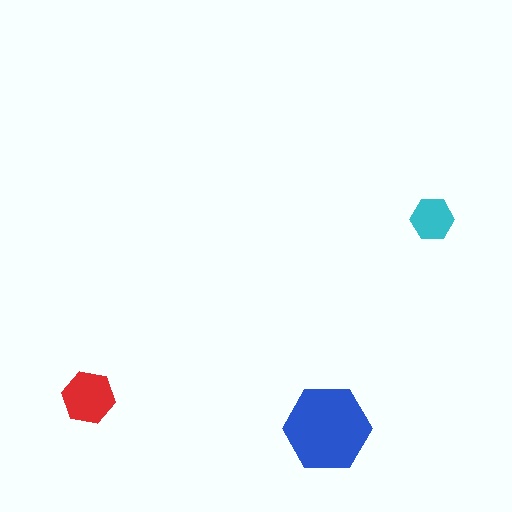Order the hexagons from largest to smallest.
the blue one, the red one, the cyan one.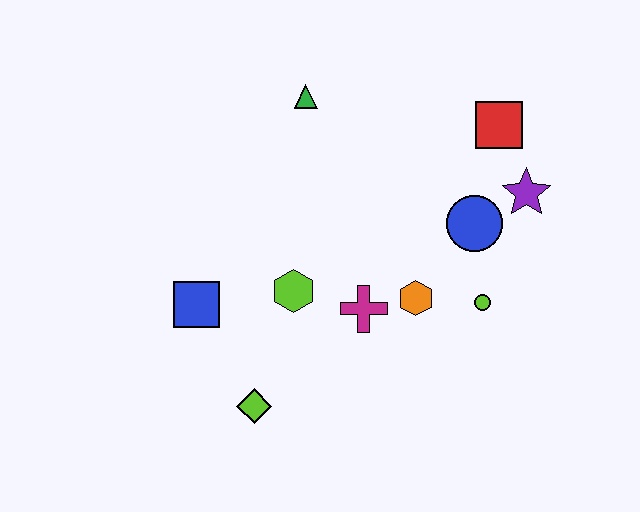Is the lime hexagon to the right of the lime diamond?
Yes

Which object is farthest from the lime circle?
The blue square is farthest from the lime circle.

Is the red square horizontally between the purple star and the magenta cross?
Yes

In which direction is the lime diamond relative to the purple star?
The lime diamond is to the left of the purple star.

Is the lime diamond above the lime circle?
No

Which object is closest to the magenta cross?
The orange hexagon is closest to the magenta cross.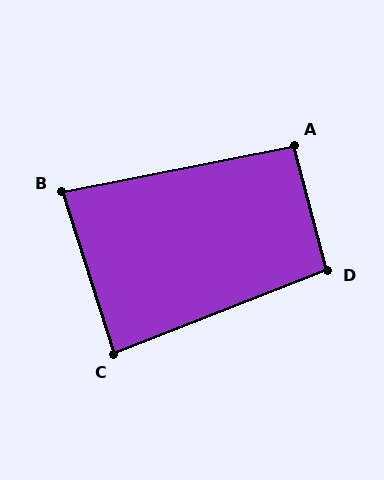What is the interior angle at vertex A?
Approximately 94 degrees (approximately right).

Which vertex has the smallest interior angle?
B, at approximately 84 degrees.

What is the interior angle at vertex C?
Approximately 86 degrees (approximately right).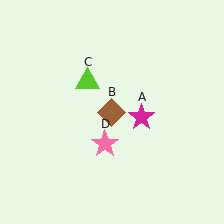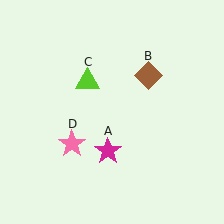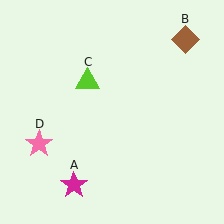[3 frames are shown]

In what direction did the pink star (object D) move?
The pink star (object D) moved left.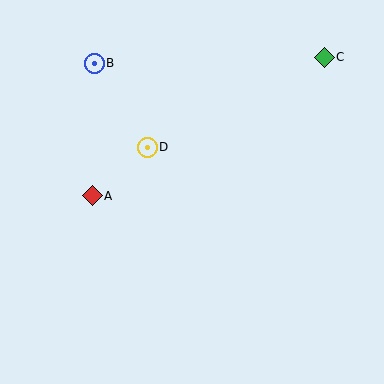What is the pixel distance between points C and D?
The distance between C and D is 199 pixels.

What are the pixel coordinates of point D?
Point D is at (147, 147).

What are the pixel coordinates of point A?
Point A is at (92, 196).